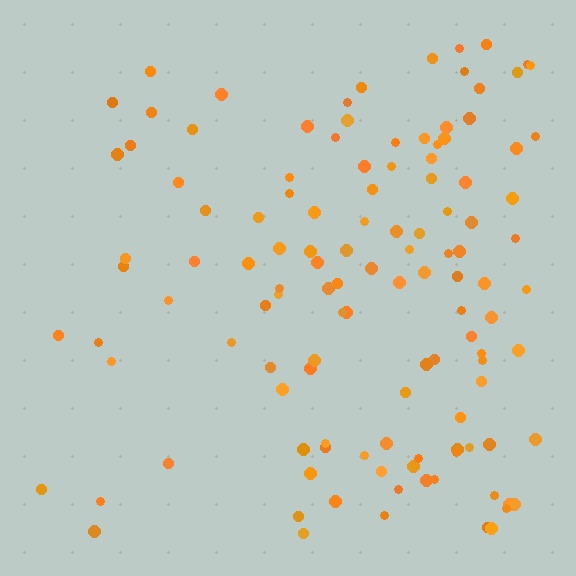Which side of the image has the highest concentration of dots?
The right.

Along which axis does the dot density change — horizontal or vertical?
Horizontal.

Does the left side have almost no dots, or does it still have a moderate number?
Still a moderate number, just noticeably fewer than the right.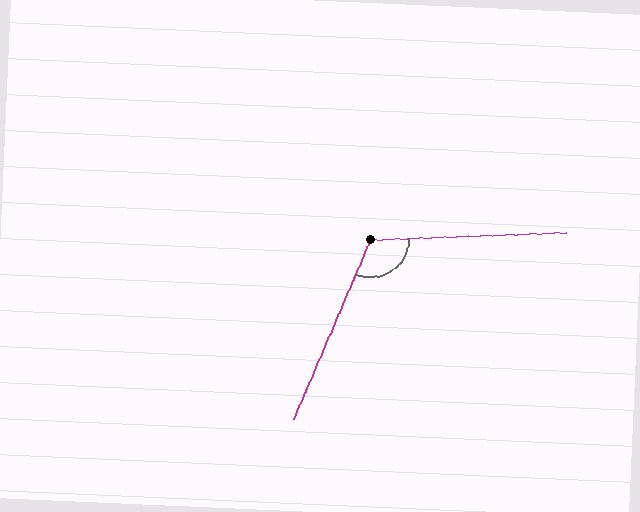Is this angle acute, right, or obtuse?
It is obtuse.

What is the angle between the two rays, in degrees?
Approximately 116 degrees.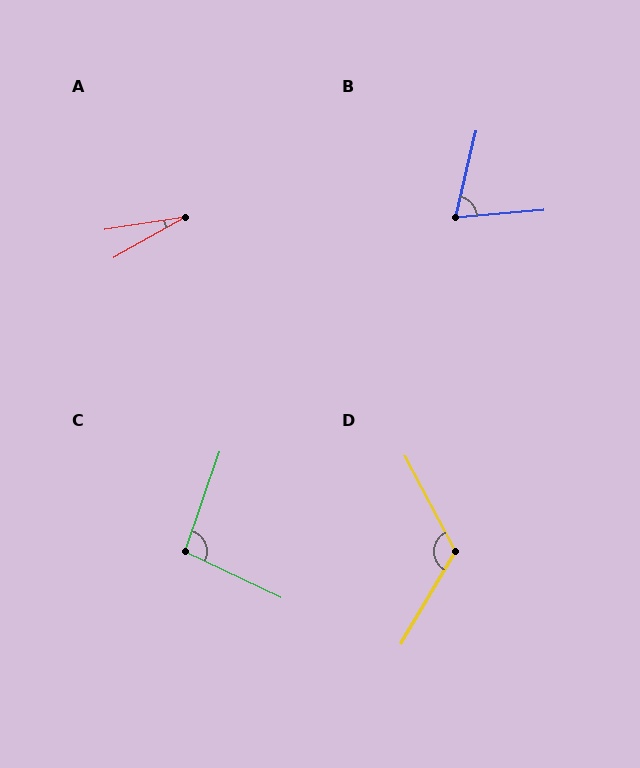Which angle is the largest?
D, at approximately 121 degrees.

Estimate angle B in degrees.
Approximately 71 degrees.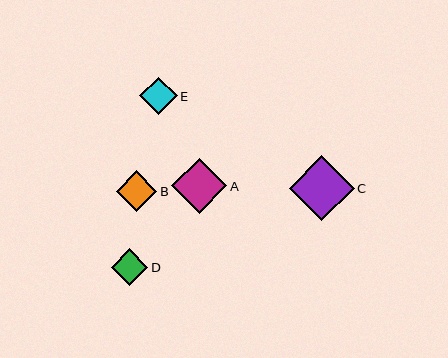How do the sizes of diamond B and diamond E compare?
Diamond B and diamond E are approximately the same size.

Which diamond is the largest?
Diamond C is the largest with a size of approximately 65 pixels.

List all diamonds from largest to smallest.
From largest to smallest: C, A, B, E, D.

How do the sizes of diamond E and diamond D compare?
Diamond E and diamond D are approximately the same size.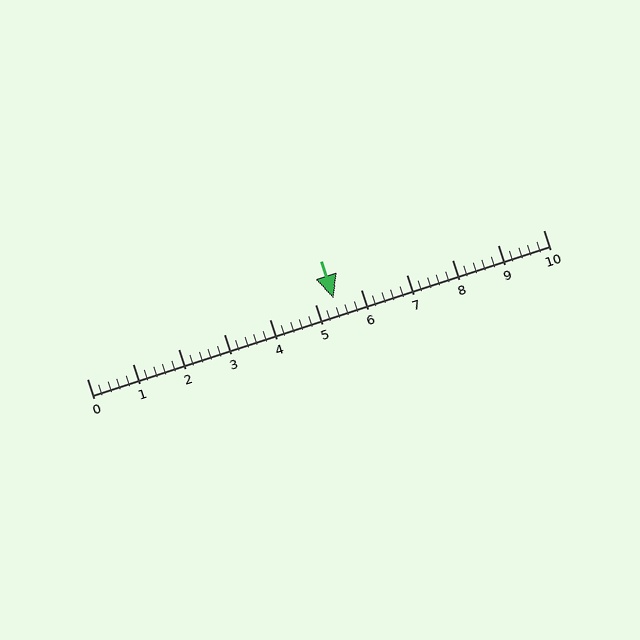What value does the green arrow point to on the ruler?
The green arrow points to approximately 5.4.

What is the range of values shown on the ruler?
The ruler shows values from 0 to 10.